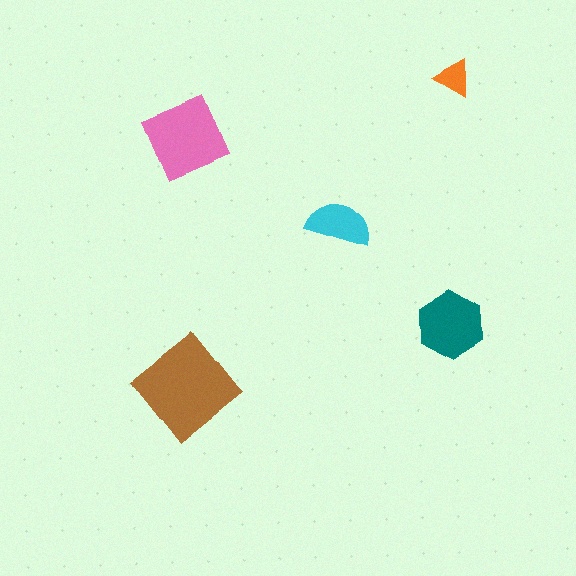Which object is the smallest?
The orange triangle.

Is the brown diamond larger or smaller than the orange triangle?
Larger.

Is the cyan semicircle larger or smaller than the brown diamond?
Smaller.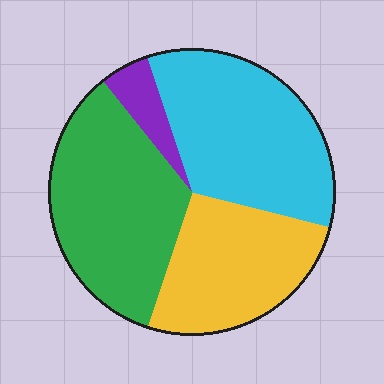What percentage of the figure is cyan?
Cyan takes up about one third (1/3) of the figure.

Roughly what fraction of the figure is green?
Green takes up between a third and a half of the figure.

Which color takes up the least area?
Purple, at roughly 5%.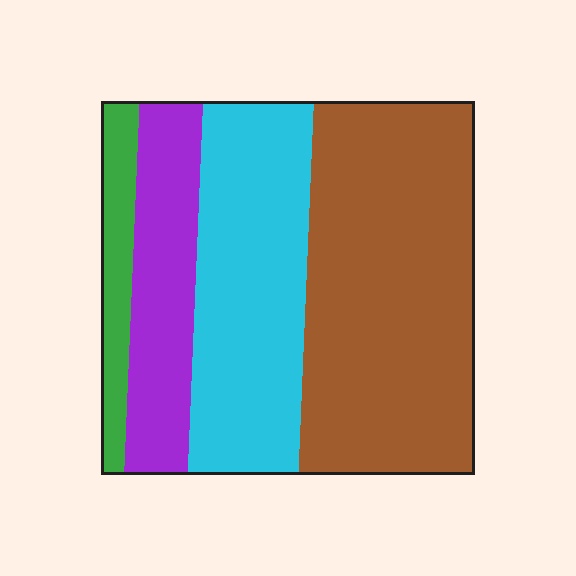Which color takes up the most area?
Brown, at roughly 45%.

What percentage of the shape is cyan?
Cyan covers about 30% of the shape.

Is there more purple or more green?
Purple.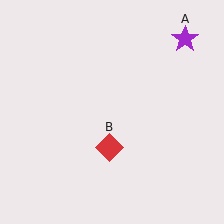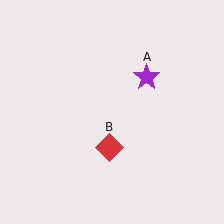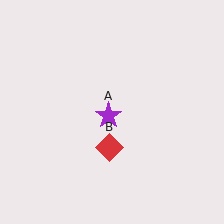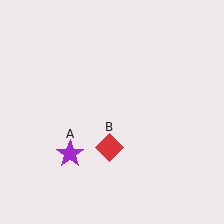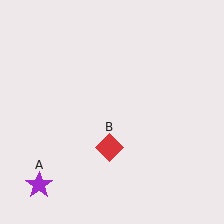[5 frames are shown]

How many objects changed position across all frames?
1 object changed position: purple star (object A).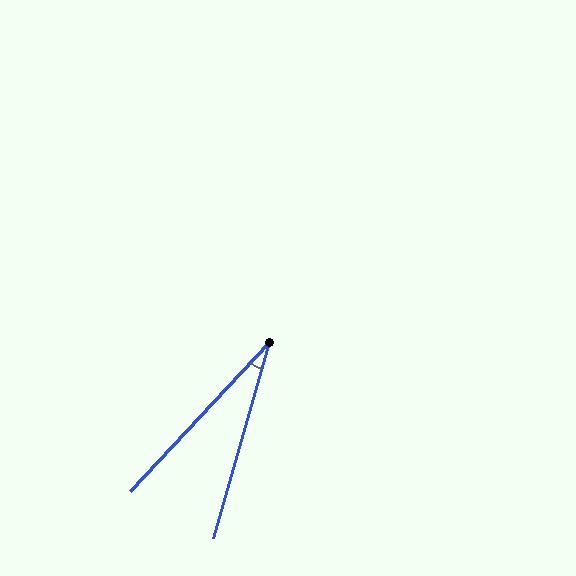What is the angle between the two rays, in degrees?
Approximately 27 degrees.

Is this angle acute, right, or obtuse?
It is acute.